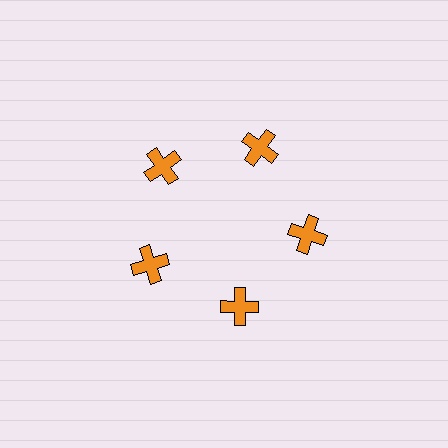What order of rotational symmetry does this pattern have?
This pattern has 5-fold rotational symmetry.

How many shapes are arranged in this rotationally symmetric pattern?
There are 5 shapes, arranged in 5 groups of 1.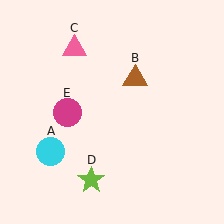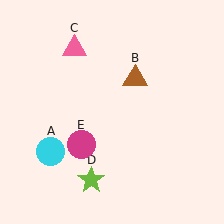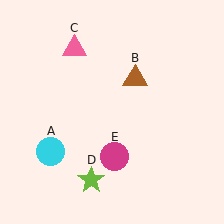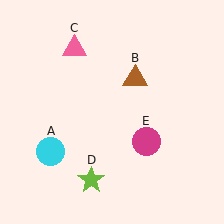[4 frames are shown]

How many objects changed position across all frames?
1 object changed position: magenta circle (object E).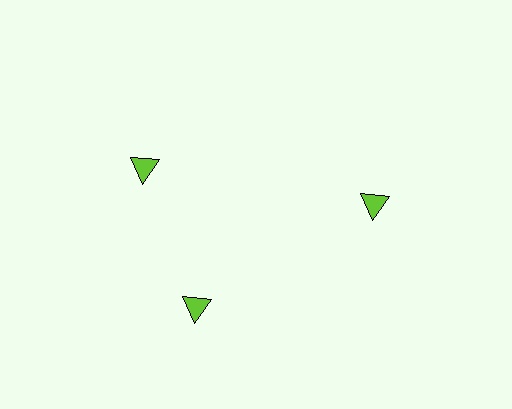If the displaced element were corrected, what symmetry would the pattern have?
It would have 3-fold rotational symmetry — the pattern would map onto itself every 120 degrees.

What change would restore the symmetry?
The symmetry would be restored by rotating it back into even spacing with its neighbors so that all 3 triangles sit at equal angles and equal distance from the center.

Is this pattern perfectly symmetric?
No. The 3 lime triangles are arranged in a ring, but one element near the 11 o'clock position is rotated out of alignment along the ring, breaking the 3-fold rotational symmetry.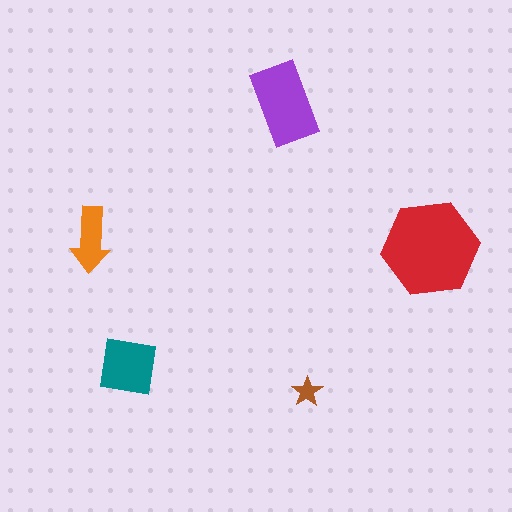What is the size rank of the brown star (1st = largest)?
5th.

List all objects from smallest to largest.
The brown star, the orange arrow, the teal square, the purple rectangle, the red hexagon.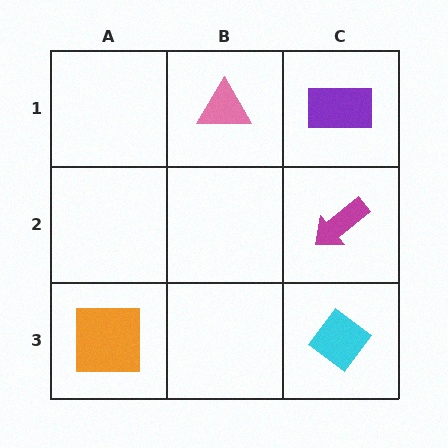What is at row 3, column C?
A cyan diamond.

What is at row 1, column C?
A purple rectangle.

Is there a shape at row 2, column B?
No, that cell is empty.